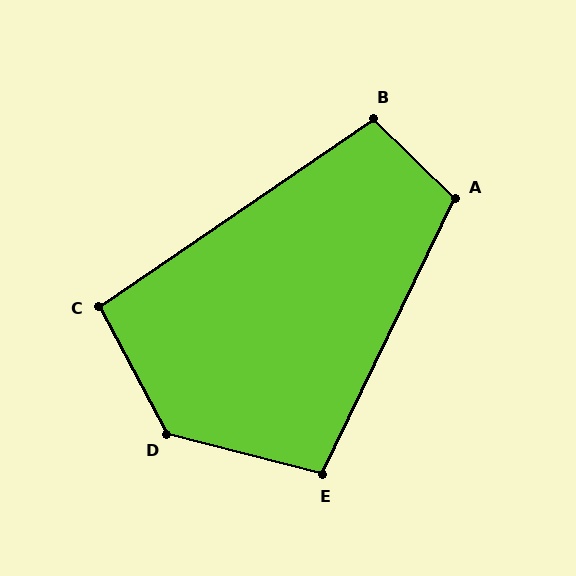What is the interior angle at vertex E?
Approximately 101 degrees (obtuse).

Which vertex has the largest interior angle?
D, at approximately 133 degrees.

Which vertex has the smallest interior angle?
C, at approximately 97 degrees.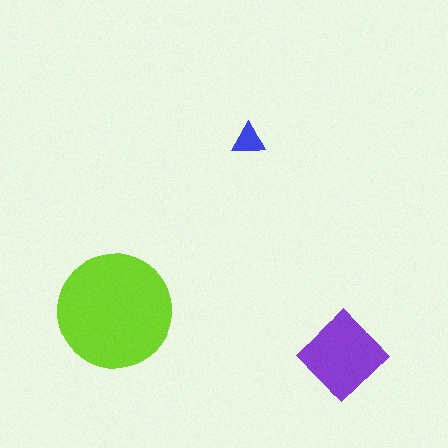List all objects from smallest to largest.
The blue triangle, the purple diamond, the lime circle.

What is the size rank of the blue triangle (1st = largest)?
3rd.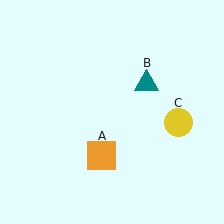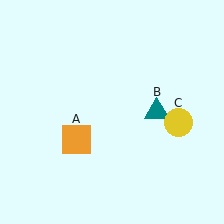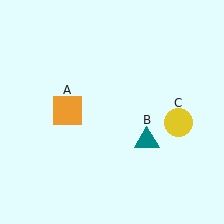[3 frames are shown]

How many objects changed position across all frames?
2 objects changed position: orange square (object A), teal triangle (object B).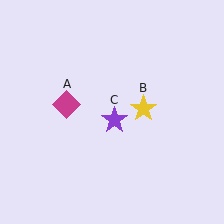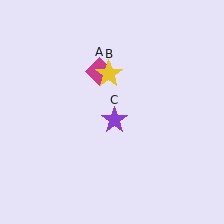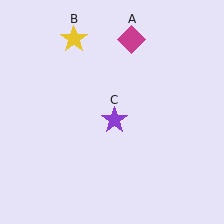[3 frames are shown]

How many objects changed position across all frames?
2 objects changed position: magenta diamond (object A), yellow star (object B).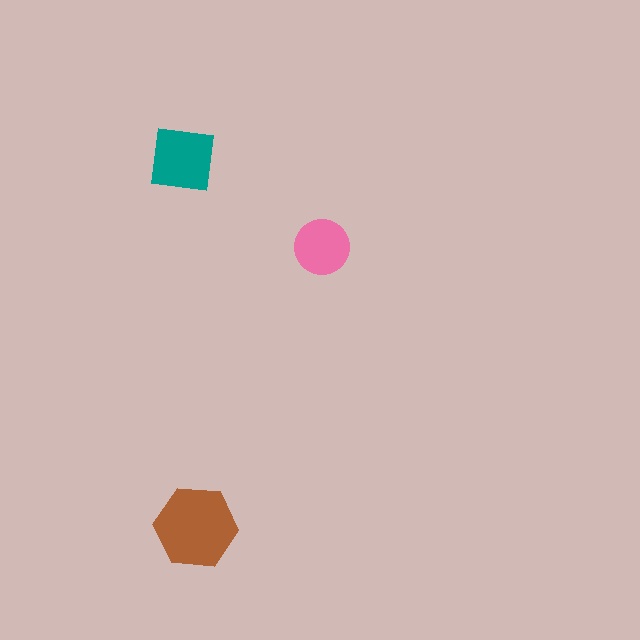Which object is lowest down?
The brown hexagon is bottommost.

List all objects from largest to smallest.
The brown hexagon, the teal square, the pink circle.